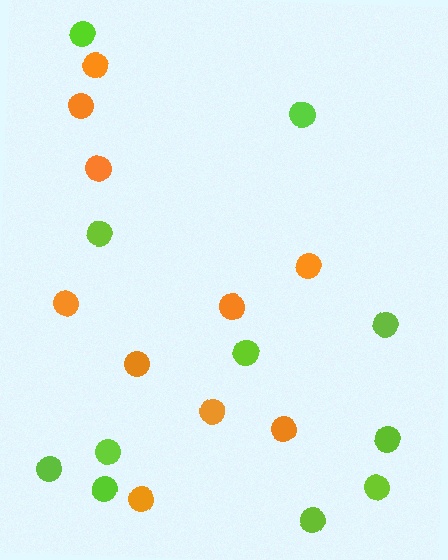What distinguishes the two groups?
There are 2 groups: one group of orange circles (10) and one group of lime circles (11).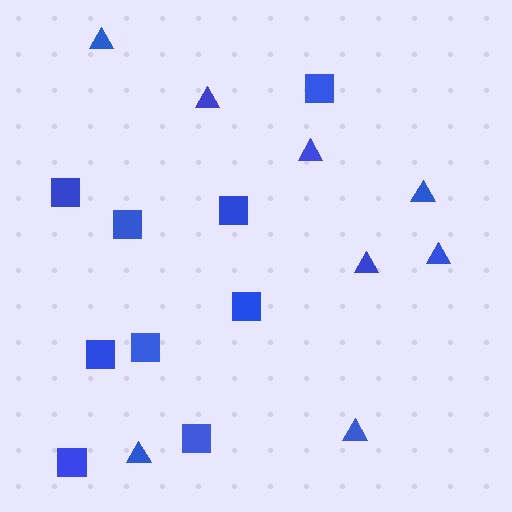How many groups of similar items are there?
There are 2 groups: one group of squares (9) and one group of triangles (8).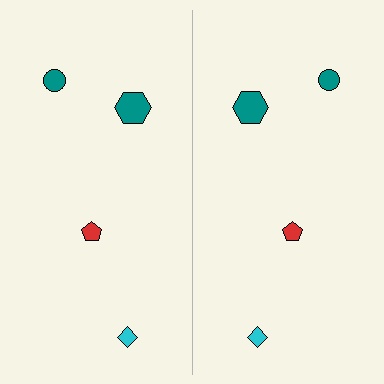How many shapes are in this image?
There are 8 shapes in this image.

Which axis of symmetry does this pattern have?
The pattern has a vertical axis of symmetry running through the center of the image.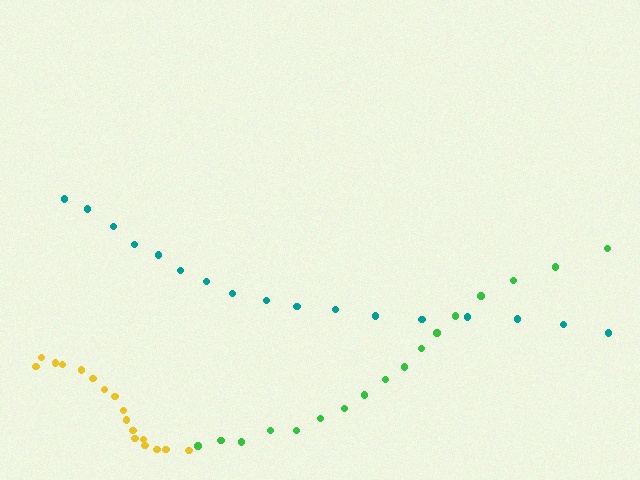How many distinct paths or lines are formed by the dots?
There are 3 distinct paths.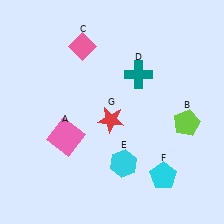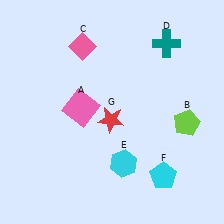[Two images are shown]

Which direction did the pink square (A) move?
The pink square (A) moved up.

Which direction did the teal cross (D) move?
The teal cross (D) moved up.